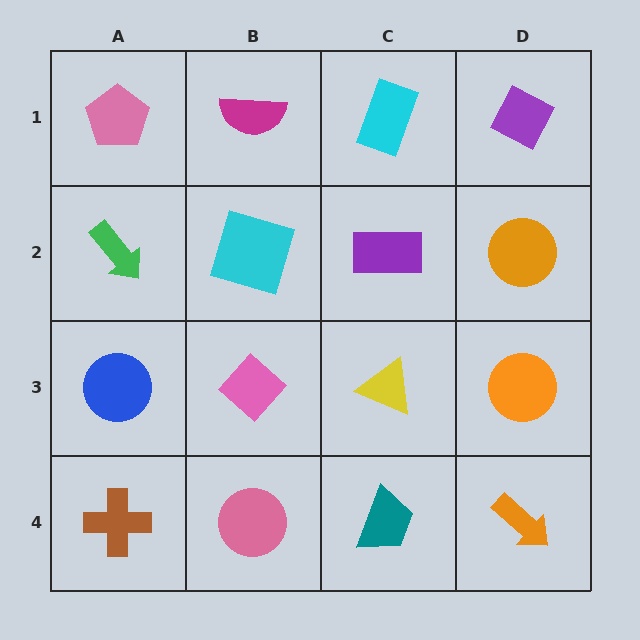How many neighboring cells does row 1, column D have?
2.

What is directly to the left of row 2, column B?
A green arrow.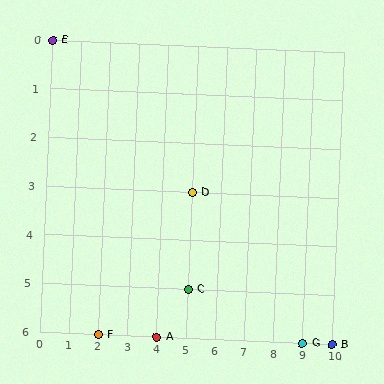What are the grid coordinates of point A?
Point A is at grid coordinates (4, 6).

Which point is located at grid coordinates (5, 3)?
Point D is at (5, 3).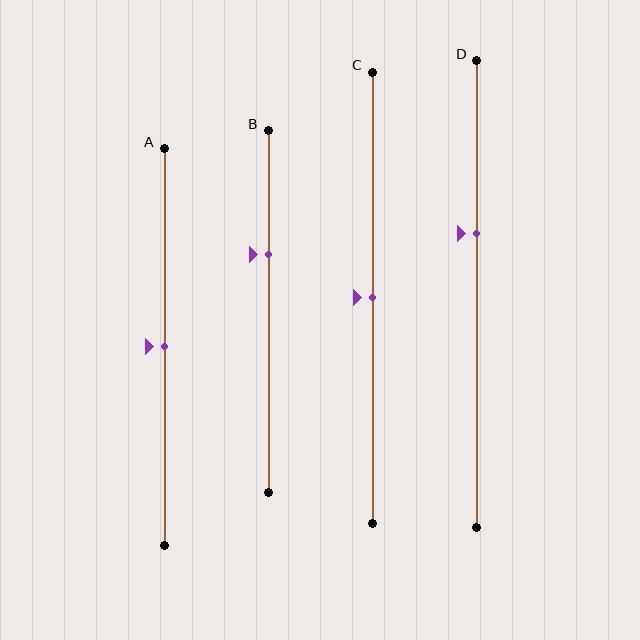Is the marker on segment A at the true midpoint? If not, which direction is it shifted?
Yes, the marker on segment A is at the true midpoint.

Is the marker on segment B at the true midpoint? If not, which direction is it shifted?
No, the marker on segment B is shifted upward by about 16% of the segment length.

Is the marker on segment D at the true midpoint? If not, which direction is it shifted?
No, the marker on segment D is shifted upward by about 13% of the segment length.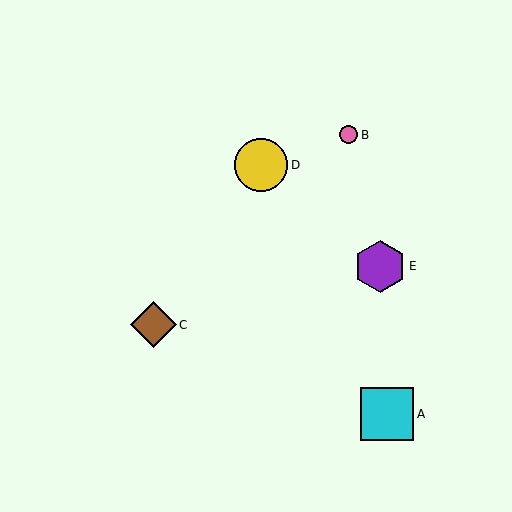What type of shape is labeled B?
Shape B is a pink circle.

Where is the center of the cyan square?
The center of the cyan square is at (387, 414).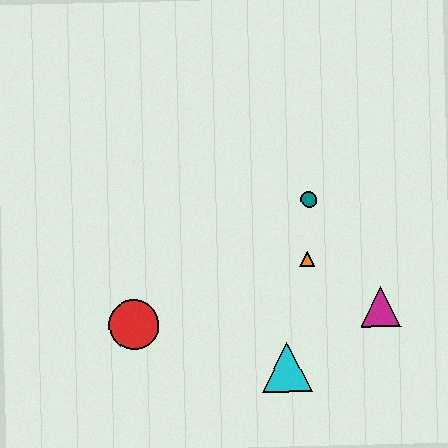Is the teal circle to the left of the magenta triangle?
Yes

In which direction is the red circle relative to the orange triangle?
The red circle is to the left of the orange triangle.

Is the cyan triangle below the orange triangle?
Yes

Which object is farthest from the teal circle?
The red circle is farthest from the teal circle.